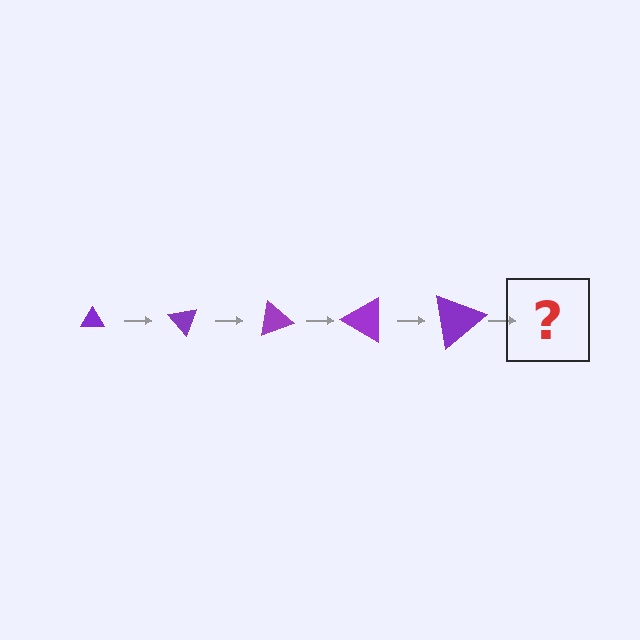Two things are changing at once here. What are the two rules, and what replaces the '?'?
The two rules are that the triangle grows larger each step and it rotates 50 degrees each step. The '?' should be a triangle, larger than the previous one and rotated 250 degrees from the start.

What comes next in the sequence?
The next element should be a triangle, larger than the previous one and rotated 250 degrees from the start.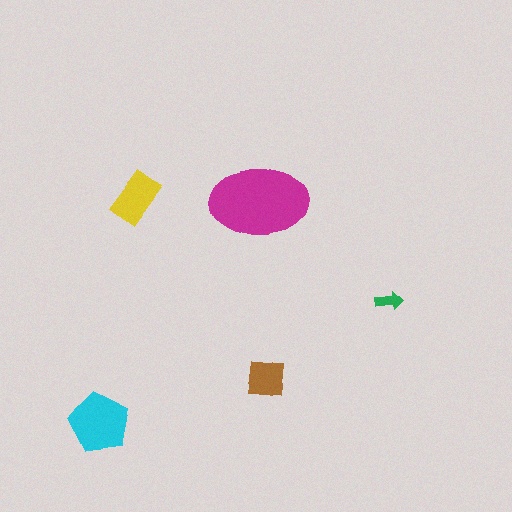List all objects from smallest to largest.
The green arrow, the brown square, the yellow rectangle, the cyan pentagon, the magenta ellipse.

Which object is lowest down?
The cyan pentagon is bottommost.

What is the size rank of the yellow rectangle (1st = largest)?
3rd.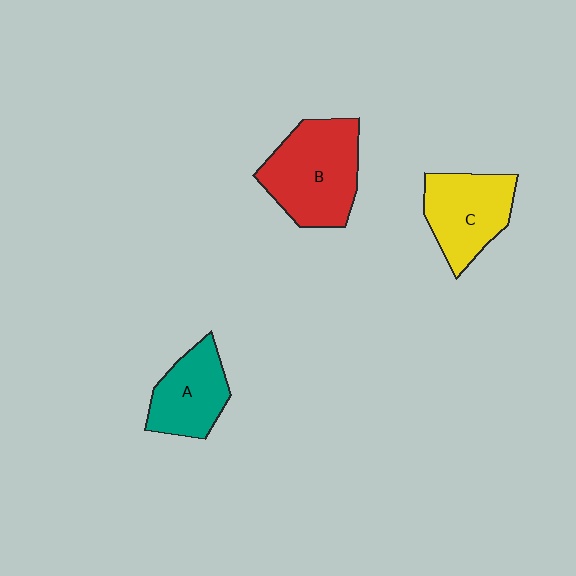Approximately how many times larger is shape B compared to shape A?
Approximately 1.5 times.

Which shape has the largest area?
Shape B (red).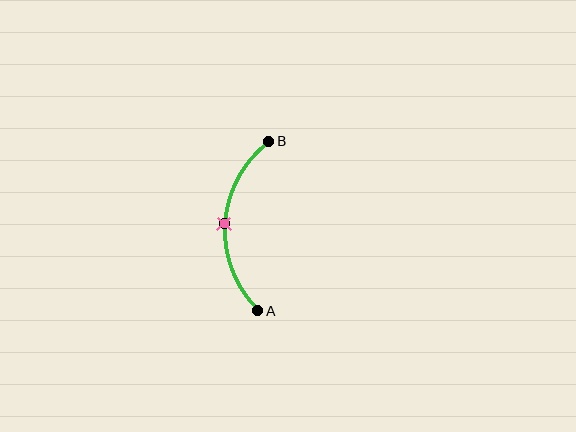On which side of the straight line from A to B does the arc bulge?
The arc bulges to the left of the straight line connecting A and B.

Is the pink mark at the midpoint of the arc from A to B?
Yes. The pink mark lies on the arc at equal arc-length from both A and B — it is the arc midpoint.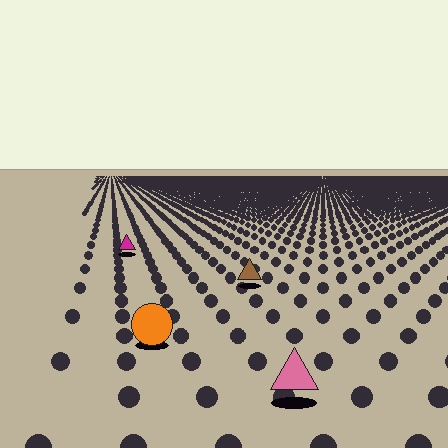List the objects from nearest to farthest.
From nearest to farthest: the pink triangle, the orange circle, the brown triangle, the magenta triangle.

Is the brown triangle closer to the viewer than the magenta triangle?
Yes. The brown triangle is closer — you can tell from the texture gradient: the ground texture is coarser near it.